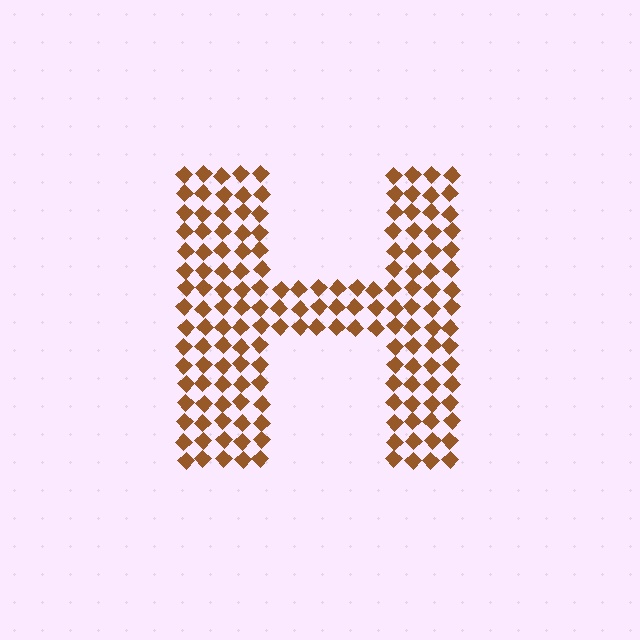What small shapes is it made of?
It is made of small diamonds.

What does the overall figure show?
The overall figure shows the letter H.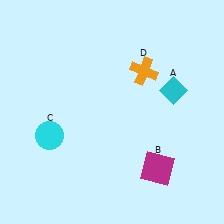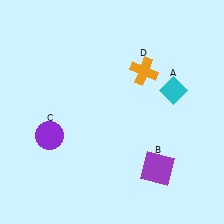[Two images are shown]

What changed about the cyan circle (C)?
In Image 1, C is cyan. In Image 2, it changed to purple.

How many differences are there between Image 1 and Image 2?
There are 2 differences between the two images.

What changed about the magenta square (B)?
In Image 1, B is magenta. In Image 2, it changed to purple.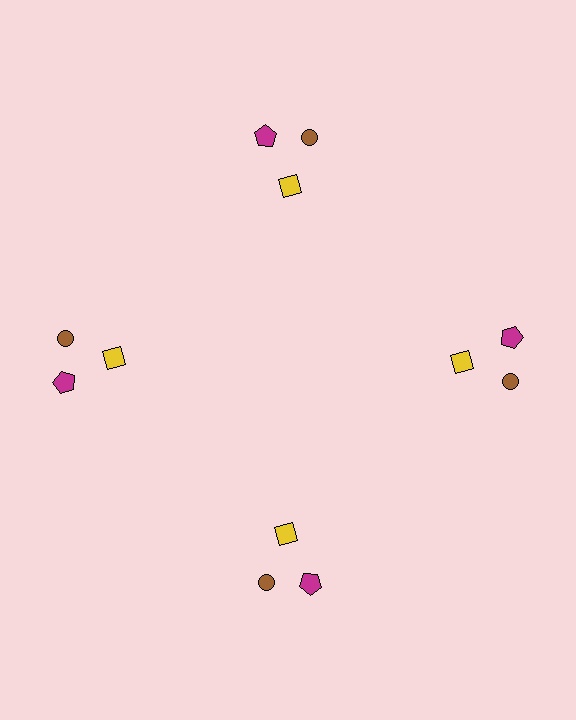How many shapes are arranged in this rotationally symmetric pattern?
There are 12 shapes, arranged in 4 groups of 3.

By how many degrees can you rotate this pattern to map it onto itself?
The pattern maps onto itself every 90 degrees of rotation.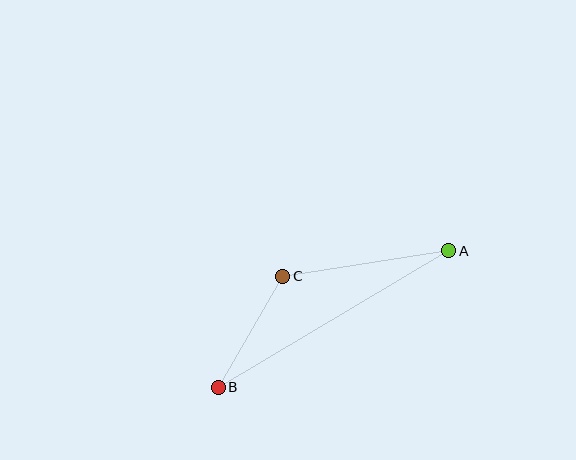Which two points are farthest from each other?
Points A and B are farthest from each other.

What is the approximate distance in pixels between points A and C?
The distance between A and C is approximately 168 pixels.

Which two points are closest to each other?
Points B and C are closest to each other.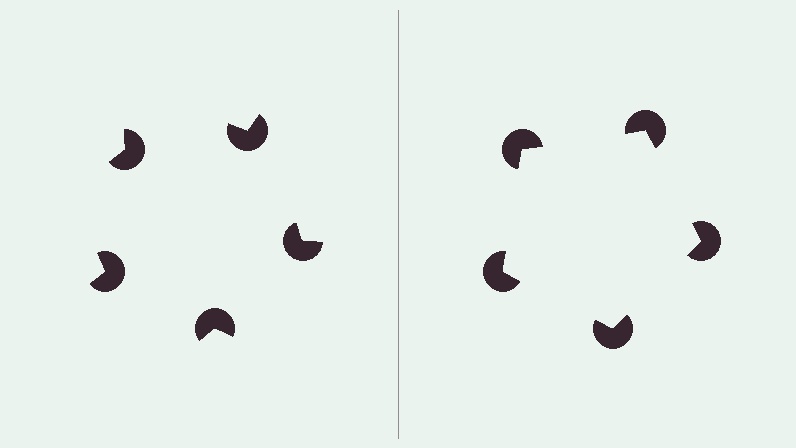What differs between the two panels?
The pac-man discs are positioned identically on both sides; only the wedge orientations differ. On the right they align to a pentagon; on the left they are misaligned.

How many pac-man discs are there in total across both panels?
10 — 5 on each side.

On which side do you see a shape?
An illusory pentagon appears on the right side. On the left side the wedge cuts are rotated, so no coherent shape forms.